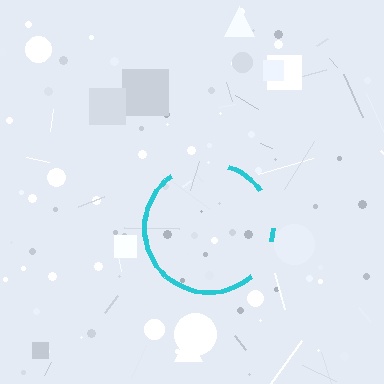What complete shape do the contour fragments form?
The contour fragments form a circle.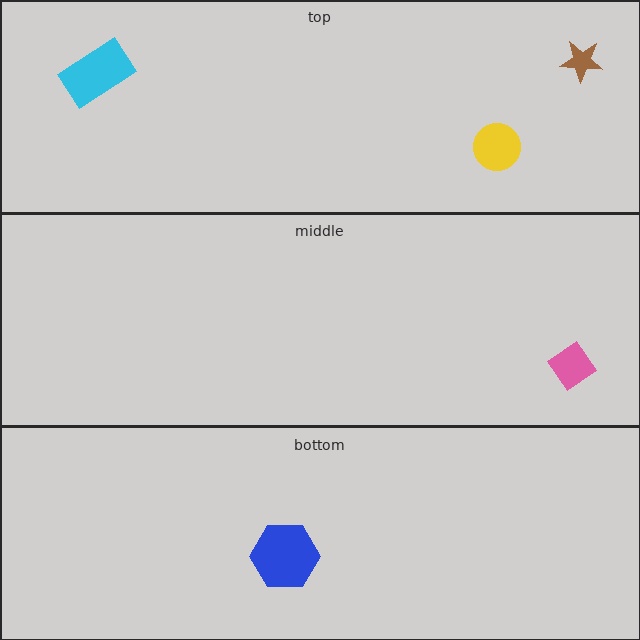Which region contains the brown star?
The top region.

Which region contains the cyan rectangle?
The top region.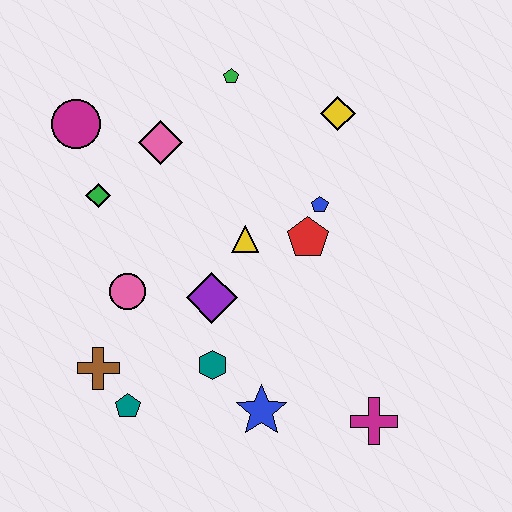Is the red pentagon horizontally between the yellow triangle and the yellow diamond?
Yes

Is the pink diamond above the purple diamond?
Yes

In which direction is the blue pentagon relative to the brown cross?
The blue pentagon is to the right of the brown cross.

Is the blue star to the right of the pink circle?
Yes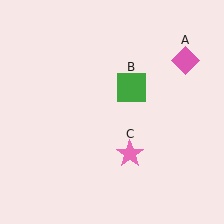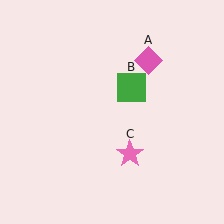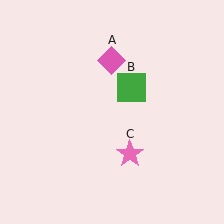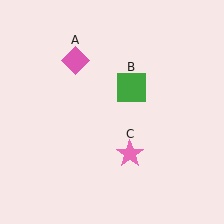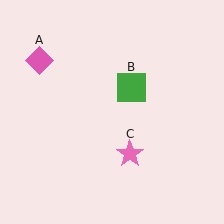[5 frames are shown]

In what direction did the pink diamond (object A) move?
The pink diamond (object A) moved left.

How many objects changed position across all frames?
1 object changed position: pink diamond (object A).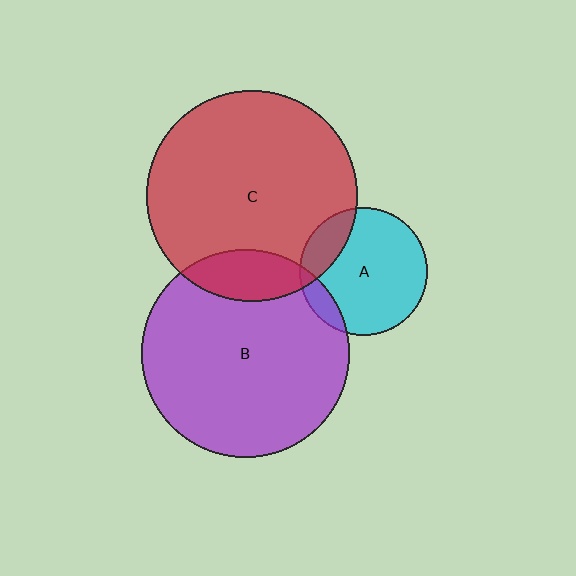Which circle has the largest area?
Circle C (red).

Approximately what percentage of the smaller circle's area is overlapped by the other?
Approximately 10%.